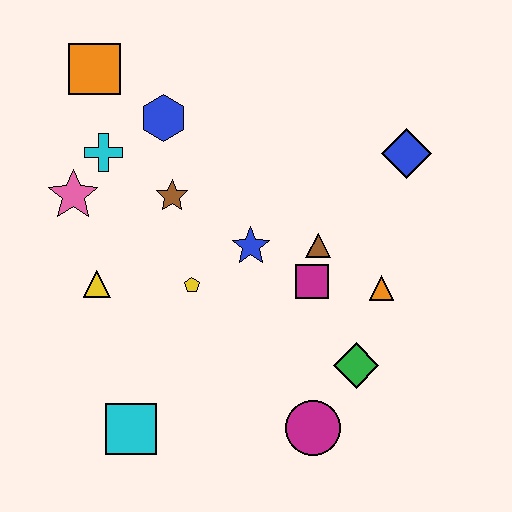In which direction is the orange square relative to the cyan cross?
The orange square is above the cyan cross.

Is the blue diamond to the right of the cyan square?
Yes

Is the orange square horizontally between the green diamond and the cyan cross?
No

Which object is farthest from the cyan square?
The blue diamond is farthest from the cyan square.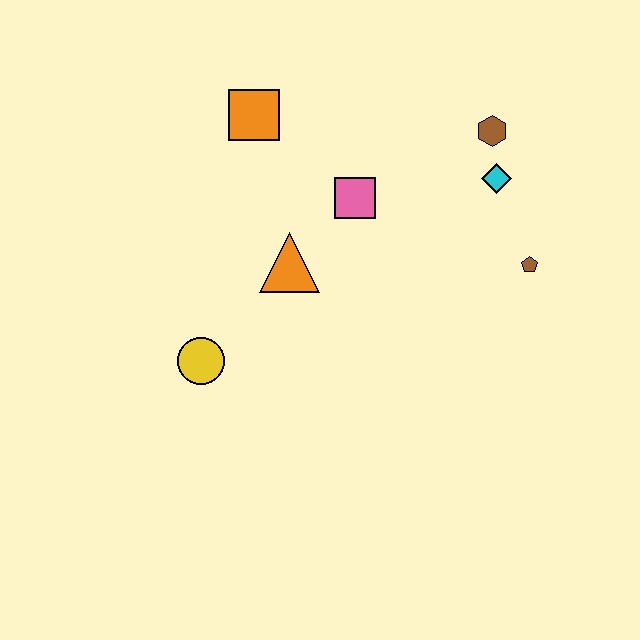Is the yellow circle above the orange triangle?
No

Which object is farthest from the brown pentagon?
The yellow circle is farthest from the brown pentagon.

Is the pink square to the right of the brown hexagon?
No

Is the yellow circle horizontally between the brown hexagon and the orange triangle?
No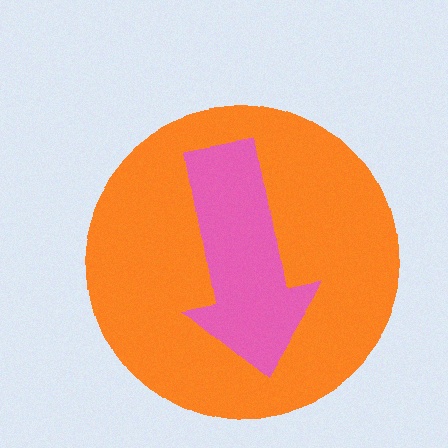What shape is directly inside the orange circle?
The pink arrow.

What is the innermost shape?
The pink arrow.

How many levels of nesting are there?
2.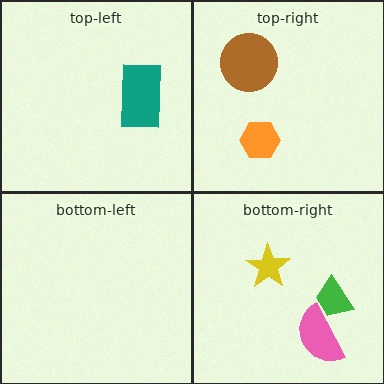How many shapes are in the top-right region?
2.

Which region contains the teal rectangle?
The top-left region.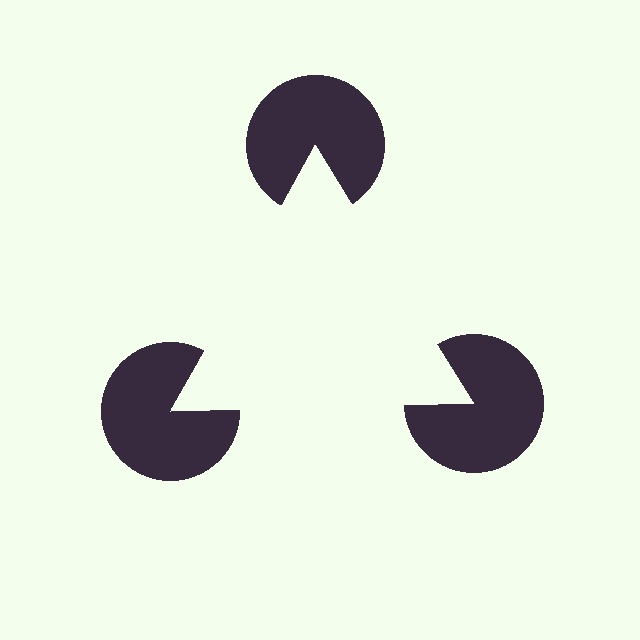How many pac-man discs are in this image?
There are 3 — one at each vertex of the illusory triangle.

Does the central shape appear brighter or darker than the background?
It typically appears slightly brighter than the background, even though no actual brightness change is drawn.